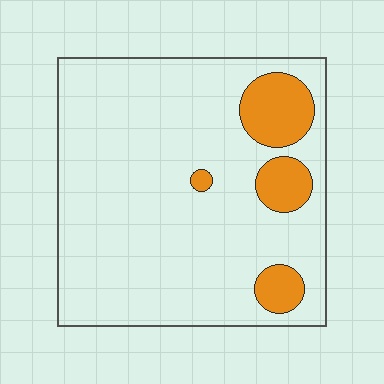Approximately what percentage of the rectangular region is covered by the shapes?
Approximately 15%.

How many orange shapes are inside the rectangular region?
4.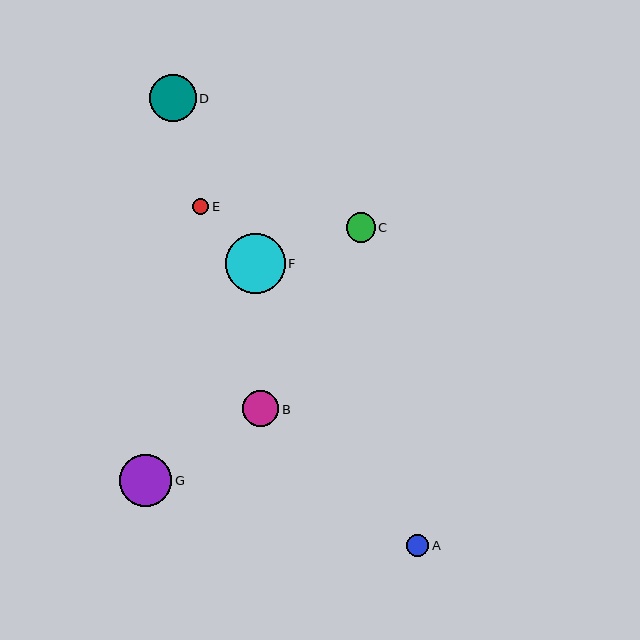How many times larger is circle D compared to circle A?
Circle D is approximately 2.1 times the size of circle A.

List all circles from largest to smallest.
From largest to smallest: F, G, D, B, C, A, E.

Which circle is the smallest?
Circle E is the smallest with a size of approximately 16 pixels.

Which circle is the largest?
Circle F is the largest with a size of approximately 60 pixels.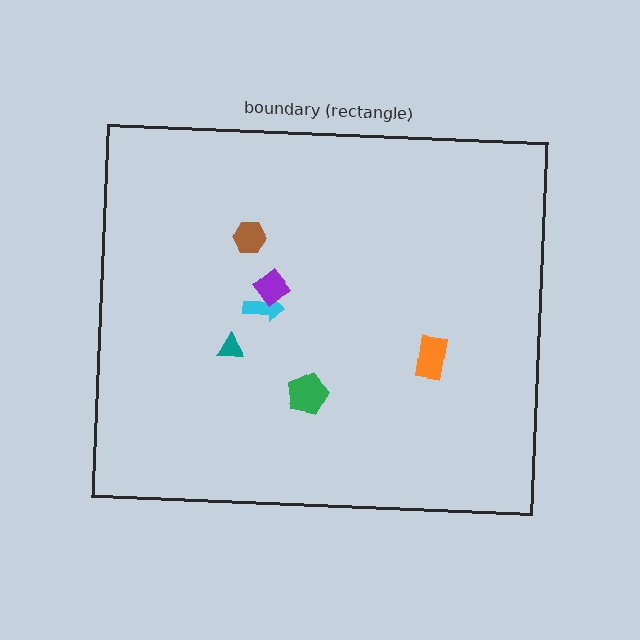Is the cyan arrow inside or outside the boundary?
Inside.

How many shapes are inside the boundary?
6 inside, 0 outside.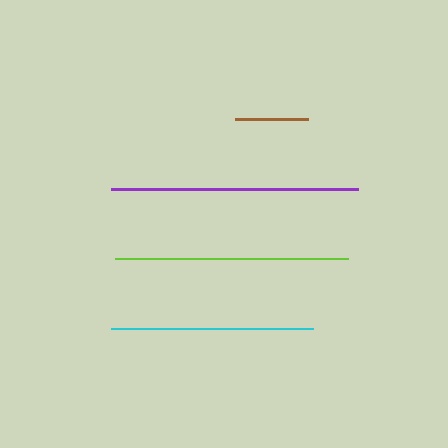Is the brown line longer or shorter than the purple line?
The purple line is longer than the brown line.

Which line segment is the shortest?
The brown line is the shortest at approximately 73 pixels.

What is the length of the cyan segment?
The cyan segment is approximately 202 pixels long.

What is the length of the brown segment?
The brown segment is approximately 73 pixels long.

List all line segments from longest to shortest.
From longest to shortest: purple, lime, cyan, brown.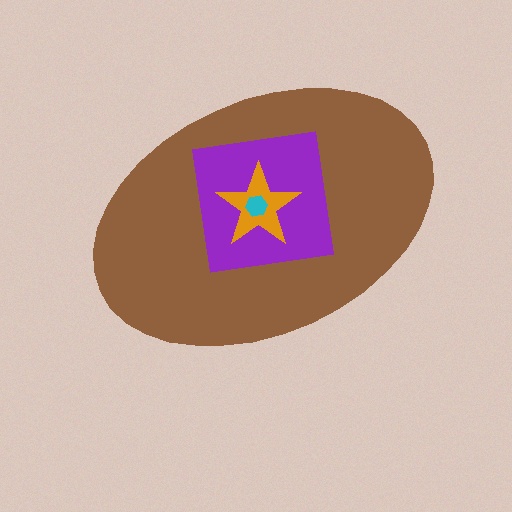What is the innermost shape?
The cyan hexagon.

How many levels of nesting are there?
4.